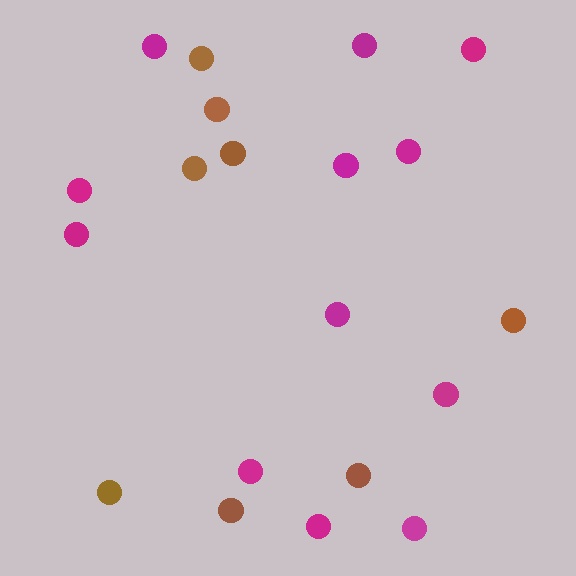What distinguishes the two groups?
There are 2 groups: one group of brown circles (8) and one group of magenta circles (12).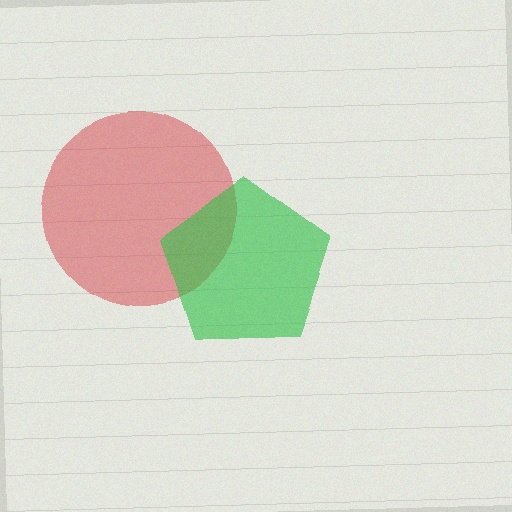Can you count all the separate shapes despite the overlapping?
Yes, there are 2 separate shapes.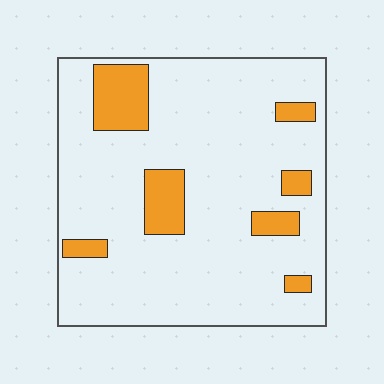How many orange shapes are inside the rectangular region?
7.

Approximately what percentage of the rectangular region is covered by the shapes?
Approximately 15%.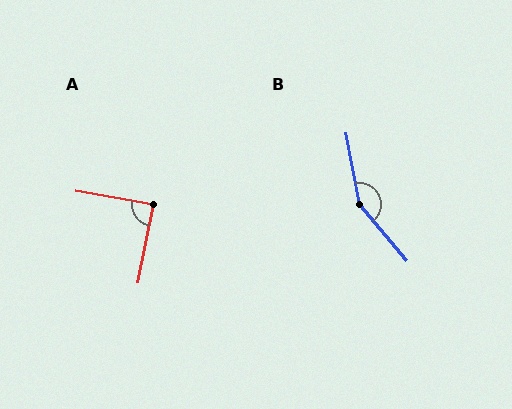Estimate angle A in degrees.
Approximately 89 degrees.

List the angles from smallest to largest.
A (89°), B (151°).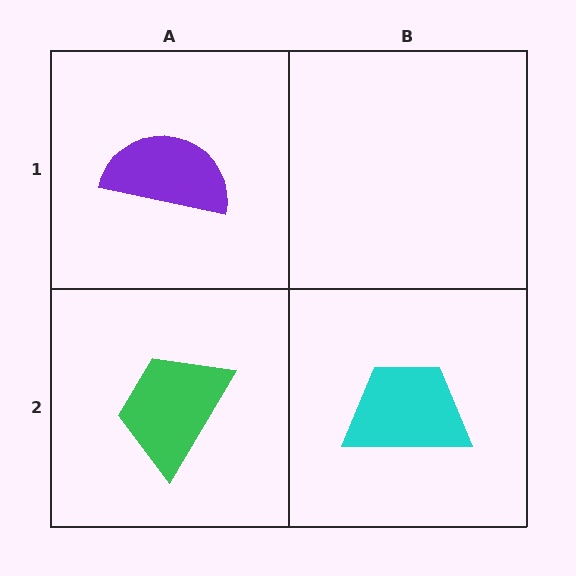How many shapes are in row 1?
1 shape.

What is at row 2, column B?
A cyan trapezoid.